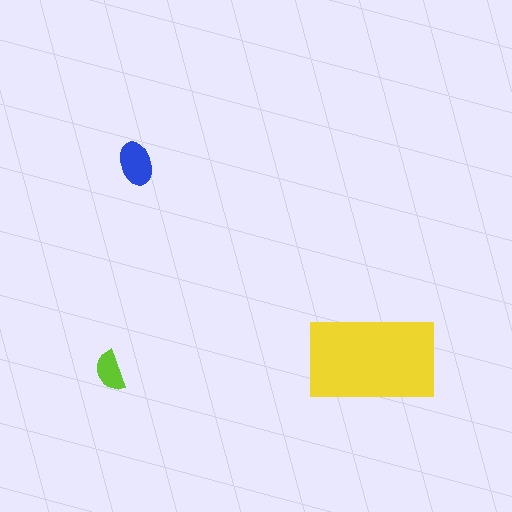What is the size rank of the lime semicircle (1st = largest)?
3rd.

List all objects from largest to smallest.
The yellow rectangle, the blue ellipse, the lime semicircle.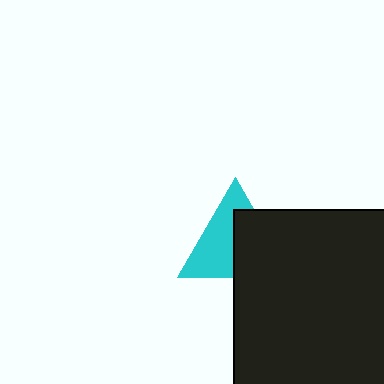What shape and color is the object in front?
The object in front is a black square.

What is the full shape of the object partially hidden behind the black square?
The partially hidden object is a cyan triangle.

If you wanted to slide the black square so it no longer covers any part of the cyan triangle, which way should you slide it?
Slide it toward the lower-right — that is the most direct way to separate the two shapes.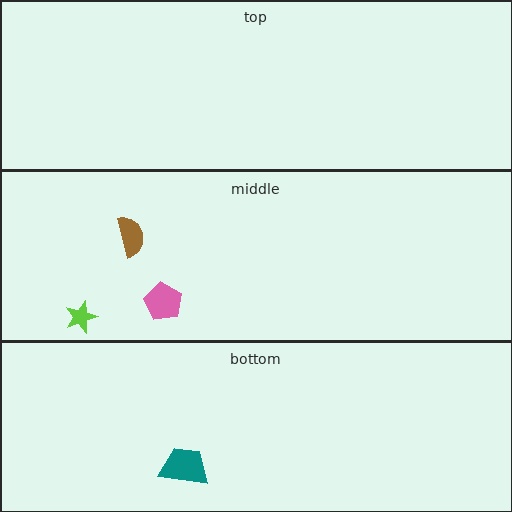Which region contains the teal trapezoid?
The bottom region.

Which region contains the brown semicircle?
The middle region.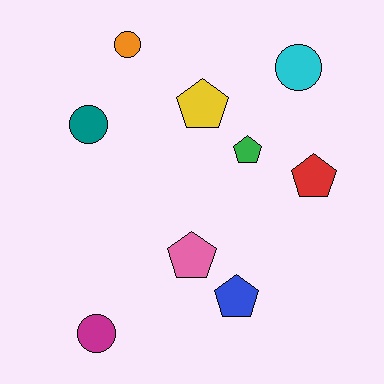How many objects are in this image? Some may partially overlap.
There are 9 objects.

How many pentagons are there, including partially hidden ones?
There are 5 pentagons.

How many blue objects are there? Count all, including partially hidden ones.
There is 1 blue object.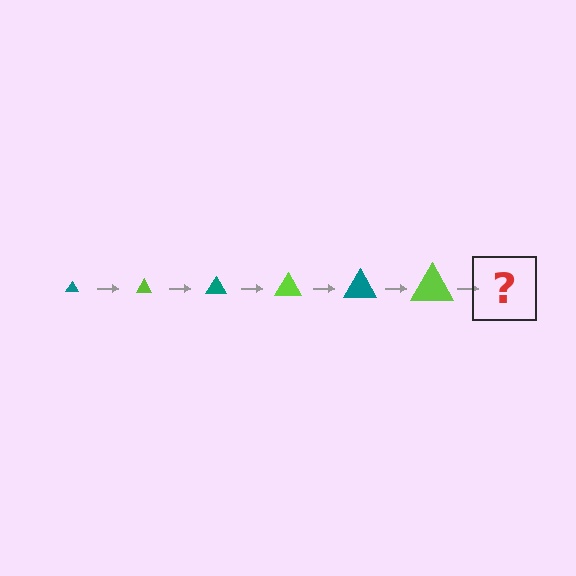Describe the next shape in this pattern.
It should be a teal triangle, larger than the previous one.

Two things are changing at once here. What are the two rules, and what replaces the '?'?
The two rules are that the triangle grows larger each step and the color cycles through teal and lime. The '?' should be a teal triangle, larger than the previous one.